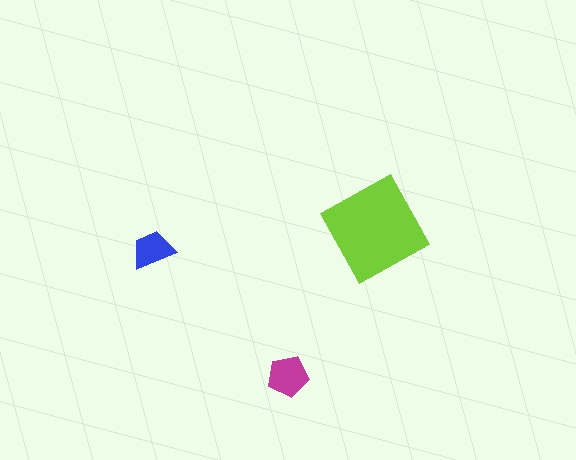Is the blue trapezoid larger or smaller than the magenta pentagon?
Smaller.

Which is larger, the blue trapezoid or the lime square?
The lime square.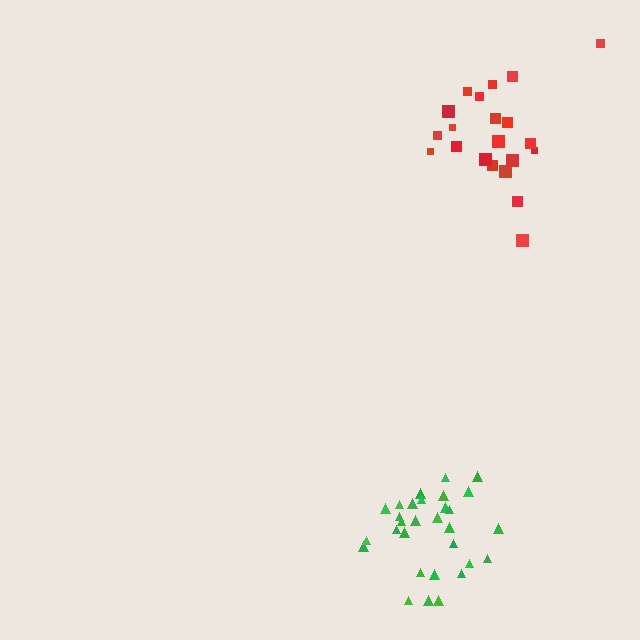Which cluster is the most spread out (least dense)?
Red.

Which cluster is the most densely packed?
Green.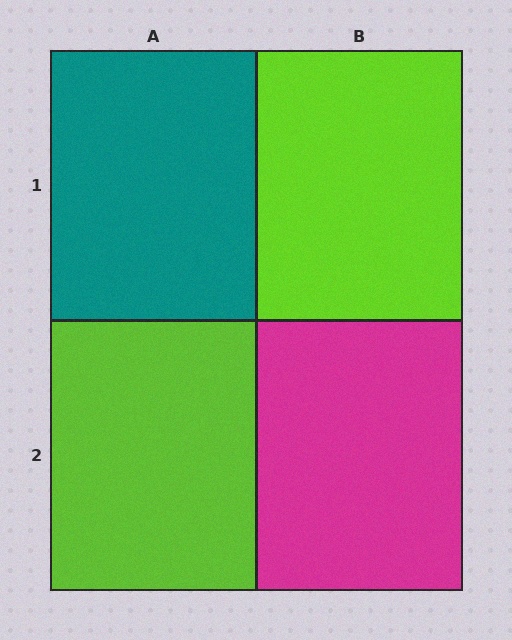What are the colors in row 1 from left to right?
Teal, lime.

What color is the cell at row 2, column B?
Magenta.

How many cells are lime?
2 cells are lime.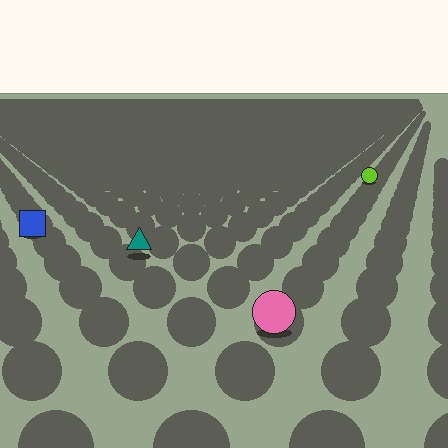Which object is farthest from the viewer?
The lime circle is farthest from the viewer. It appears smaller and the ground texture around it is denser.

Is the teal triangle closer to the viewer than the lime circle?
Yes. The teal triangle is closer — you can tell from the texture gradient: the ground texture is coarser near it.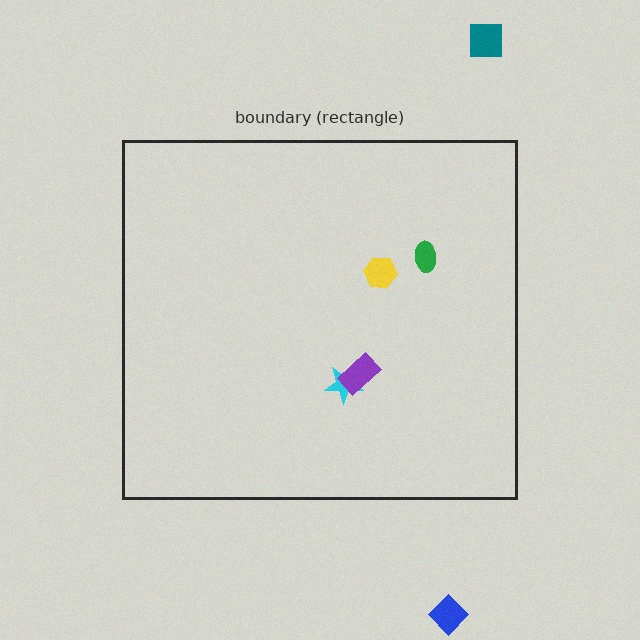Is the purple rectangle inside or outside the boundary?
Inside.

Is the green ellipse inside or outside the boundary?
Inside.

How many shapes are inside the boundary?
4 inside, 2 outside.